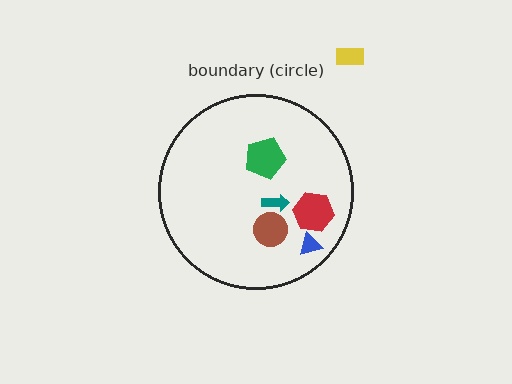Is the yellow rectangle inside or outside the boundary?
Outside.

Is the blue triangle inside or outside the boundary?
Inside.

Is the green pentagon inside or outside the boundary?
Inside.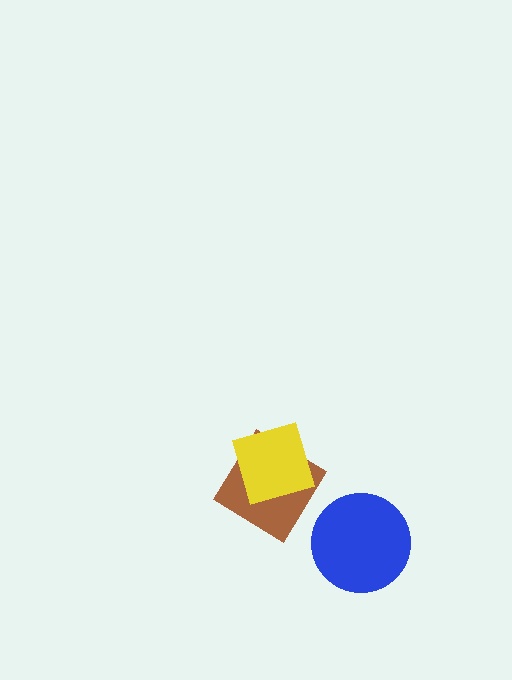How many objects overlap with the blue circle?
0 objects overlap with the blue circle.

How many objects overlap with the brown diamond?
1 object overlaps with the brown diamond.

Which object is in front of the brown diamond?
The yellow square is in front of the brown diamond.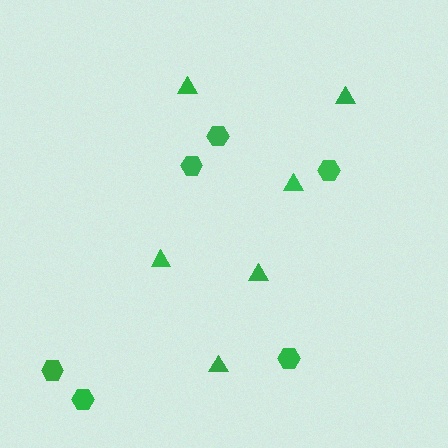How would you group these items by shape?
There are 2 groups: one group of triangles (6) and one group of hexagons (6).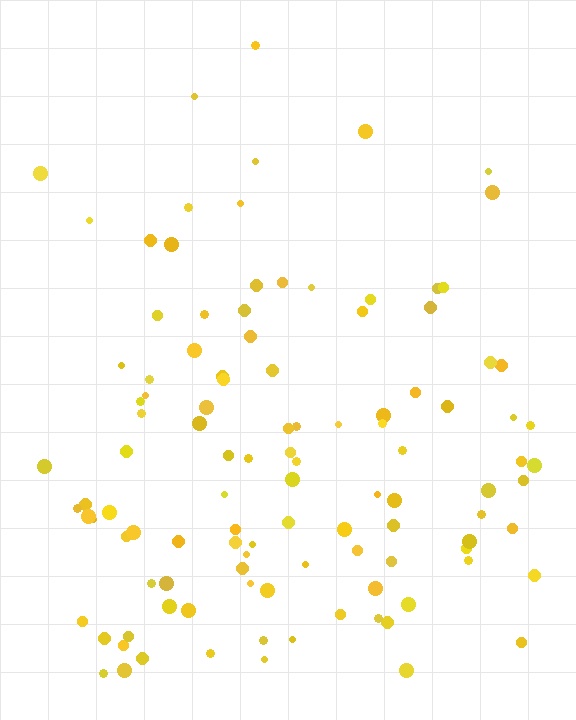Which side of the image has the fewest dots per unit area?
The top.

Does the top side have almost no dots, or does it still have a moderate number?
Still a moderate number, just noticeably fewer than the bottom.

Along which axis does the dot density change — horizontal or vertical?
Vertical.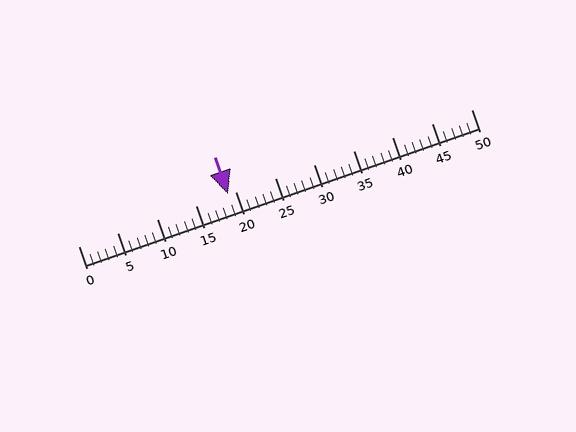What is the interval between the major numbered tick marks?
The major tick marks are spaced 5 units apart.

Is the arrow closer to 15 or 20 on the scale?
The arrow is closer to 20.